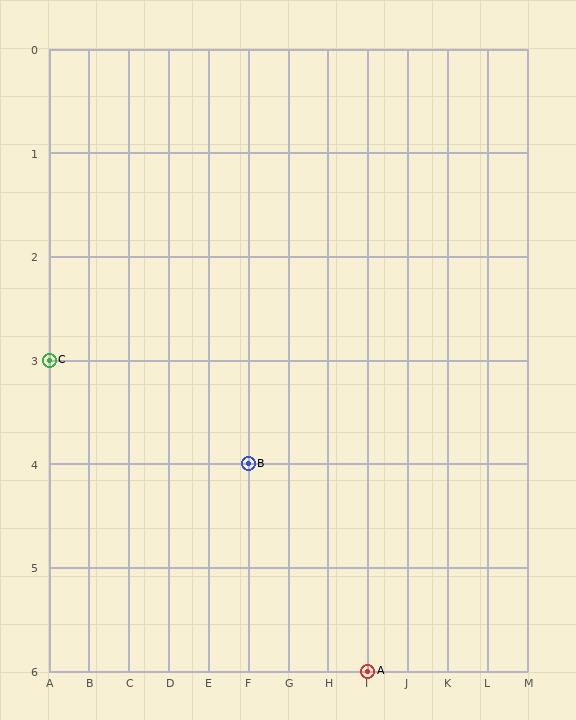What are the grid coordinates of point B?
Point B is at grid coordinates (F, 4).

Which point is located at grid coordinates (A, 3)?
Point C is at (A, 3).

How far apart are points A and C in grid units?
Points A and C are 8 columns and 3 rows apart (about 8.5 grid units diagonally).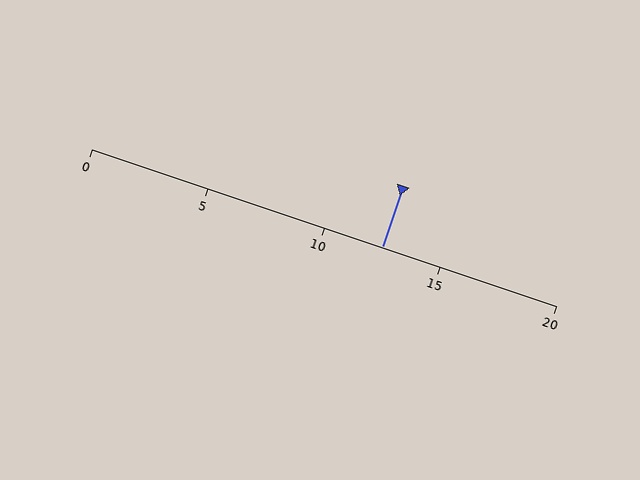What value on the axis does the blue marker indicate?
The marker indicates approximately 12.5.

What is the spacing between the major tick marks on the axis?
The major ticks are spaced 5 apart.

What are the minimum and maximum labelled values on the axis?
The axis runs from 0 to 20.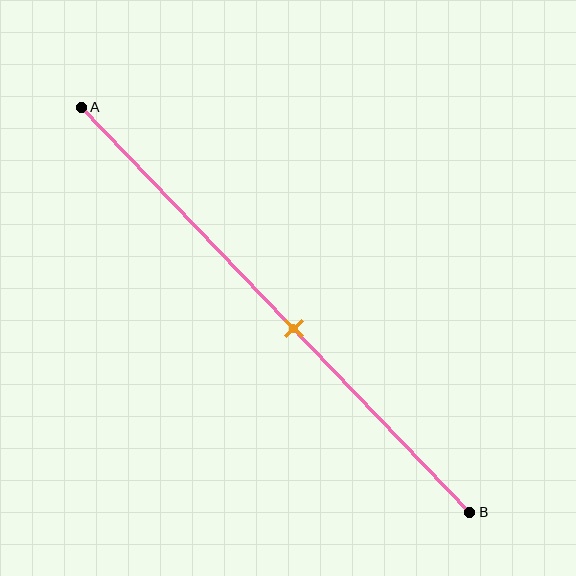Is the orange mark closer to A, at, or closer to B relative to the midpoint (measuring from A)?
The orange mark is closer to point B than the midpoint of segment AB.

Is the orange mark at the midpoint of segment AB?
No, the mark is at about 55% from A, not at the 50% midpoint.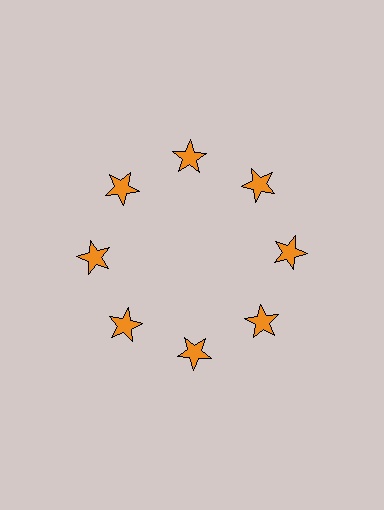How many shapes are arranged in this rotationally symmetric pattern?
There are 8 shapes, arranged in 8 groups of 1.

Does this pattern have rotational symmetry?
Yes, this pattern has 8-fold rotational symmetry. It looks the same after rotating 45 degrees around the center.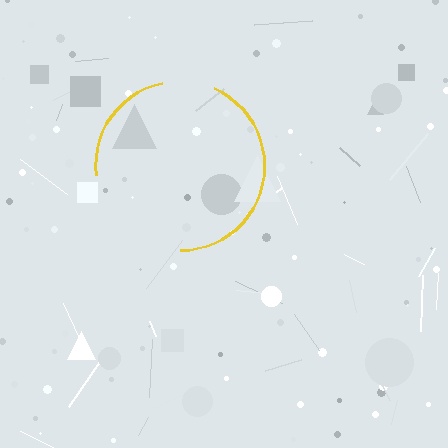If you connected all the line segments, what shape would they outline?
They would outline a circle.